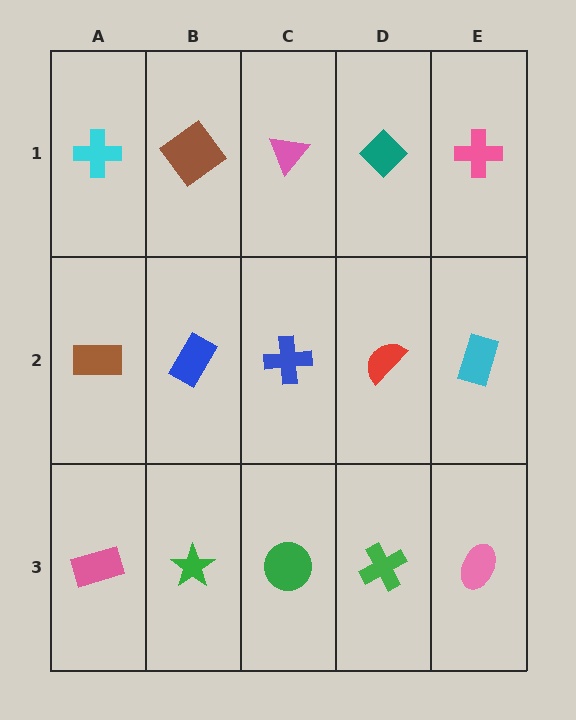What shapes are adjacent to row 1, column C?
A blue cross (row 2, column C), a brown diamond (row 1, column B), a teal diamond (row 1, column D).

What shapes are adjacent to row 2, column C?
A pink triangle (row 1, column C), a green circle (row 3, column C), a blue rectangle (row 2, column B), a red semicircle (row 2, column D).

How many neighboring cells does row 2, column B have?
4.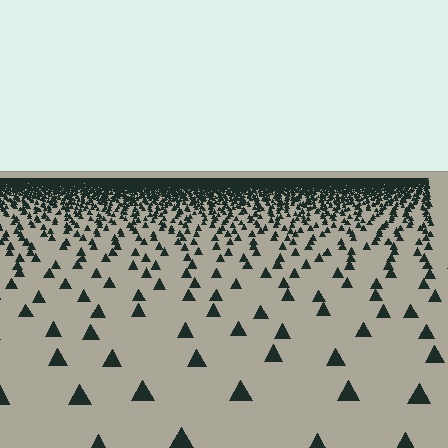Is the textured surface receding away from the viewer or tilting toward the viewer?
The surface is receding away from the viewer. Texture elements get smaller and denser toward the top.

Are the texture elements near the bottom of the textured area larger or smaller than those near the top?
Larger. Near the bottom, elements are closer to the viewer and appear at a bigger on-screen size.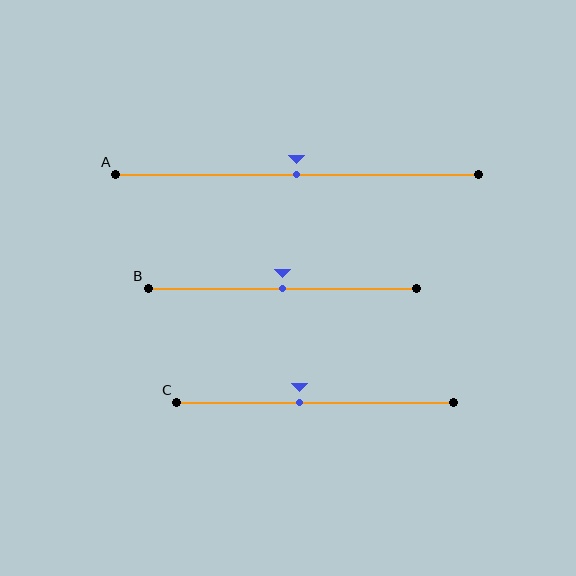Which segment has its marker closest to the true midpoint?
Segment A has its marker closest to the true midpoint.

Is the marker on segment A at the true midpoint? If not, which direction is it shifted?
Yes, the marker on segment A is at the true midpoint.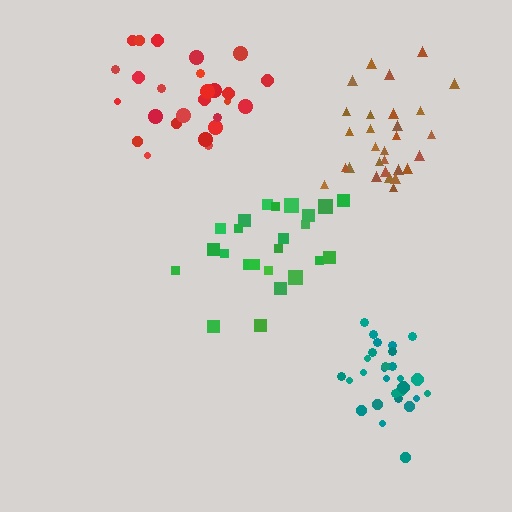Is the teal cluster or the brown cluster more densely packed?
Teal.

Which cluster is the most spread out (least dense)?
Green.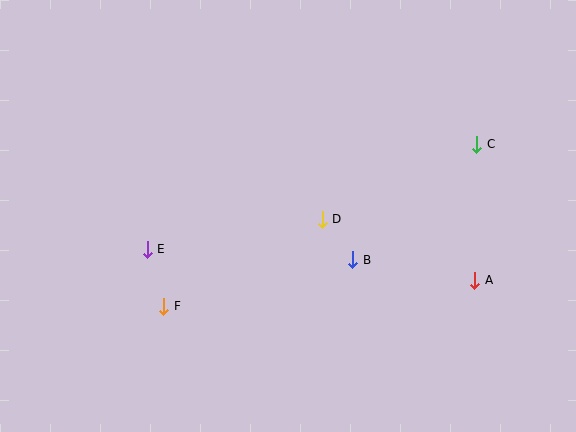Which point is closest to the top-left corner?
Point E is closest to the top-left corner.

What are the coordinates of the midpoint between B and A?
The midpoint between B and A is at (414, 270).